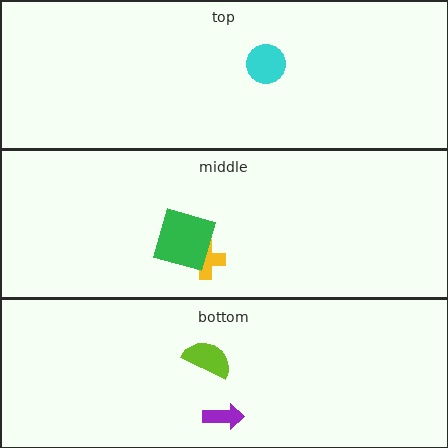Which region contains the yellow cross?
The middle region.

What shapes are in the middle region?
The yellow cross, the green square.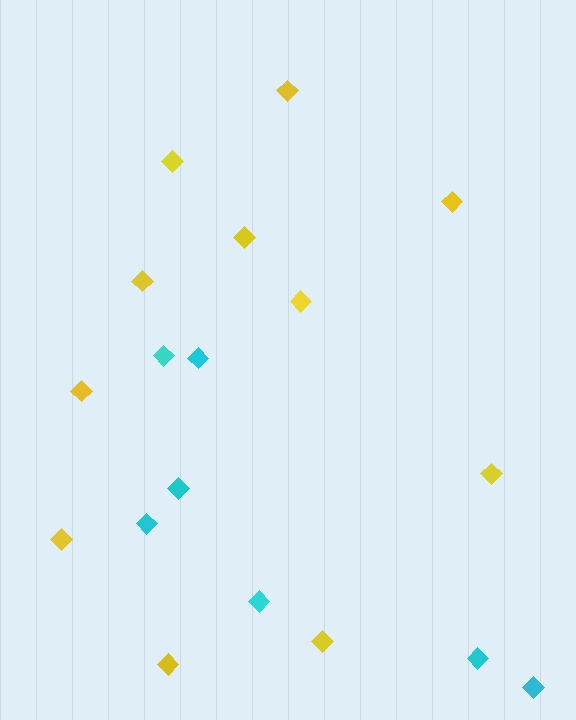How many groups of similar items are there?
There are 2 groups: one group of yellow diamonds (11) and one group of cyan diamonds (7).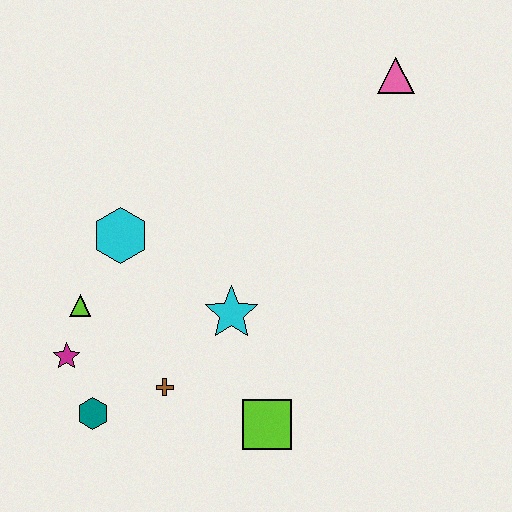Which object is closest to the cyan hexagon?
The lime triangle is closest to the cyan hexagon.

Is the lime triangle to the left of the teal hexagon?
Yes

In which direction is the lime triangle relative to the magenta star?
The lime triangle is above the magenta star.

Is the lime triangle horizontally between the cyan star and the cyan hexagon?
No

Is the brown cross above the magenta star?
No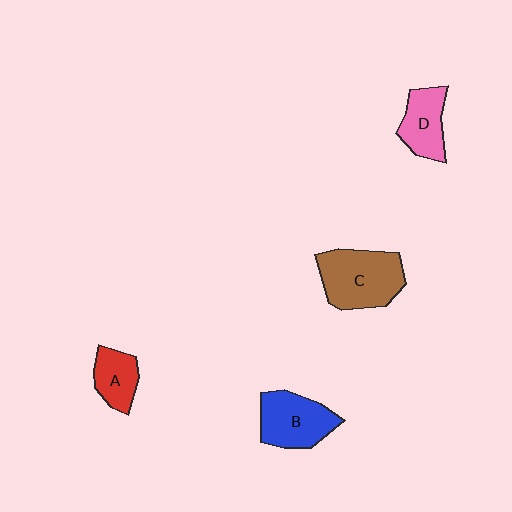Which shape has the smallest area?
Shape A (red).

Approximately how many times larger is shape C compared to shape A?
Approximately 1.9 times.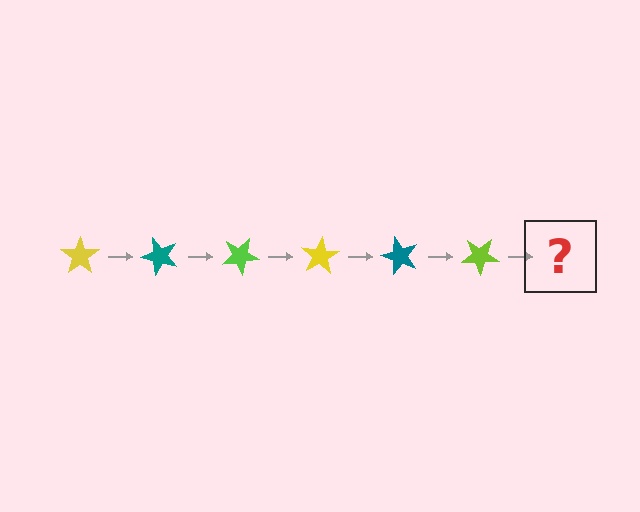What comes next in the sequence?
The next element should be a yellow star, rotated 300 degrees from the start.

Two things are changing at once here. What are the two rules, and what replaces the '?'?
The two rules are that it rotates 50 degrees each step and the color cycles through yellow, teal, and lime. The '?' should be a yellow star, rotated 300 degrees from the start.